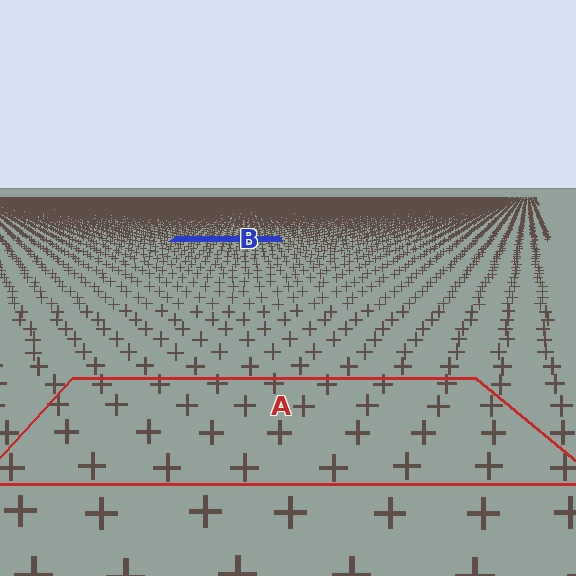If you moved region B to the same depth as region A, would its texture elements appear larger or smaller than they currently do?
They would appear larger. At a closer depth, the same texture elements are projected at a bigger on-screen size.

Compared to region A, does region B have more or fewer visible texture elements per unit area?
Region B has more texture elements per unit area — they are packed more densely because it is farther away.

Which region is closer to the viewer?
Region A is closer. The texture elements there are larger and more spread out.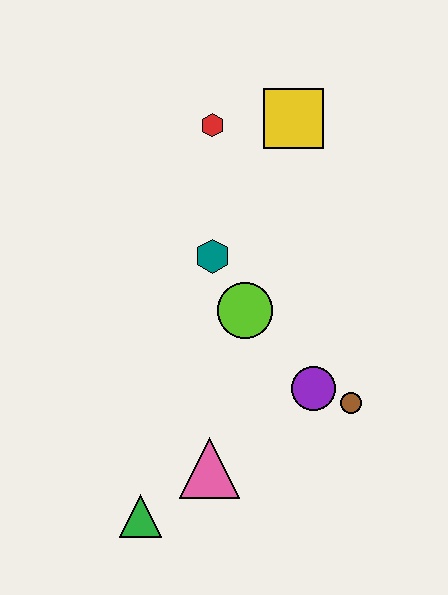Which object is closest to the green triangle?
The pink triangle is closest to the green triangle.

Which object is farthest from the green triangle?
The yellow square is farthest from the green triangle.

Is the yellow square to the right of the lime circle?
Yes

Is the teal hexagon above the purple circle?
Yes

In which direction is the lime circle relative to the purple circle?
The lime circle is above the purple circle.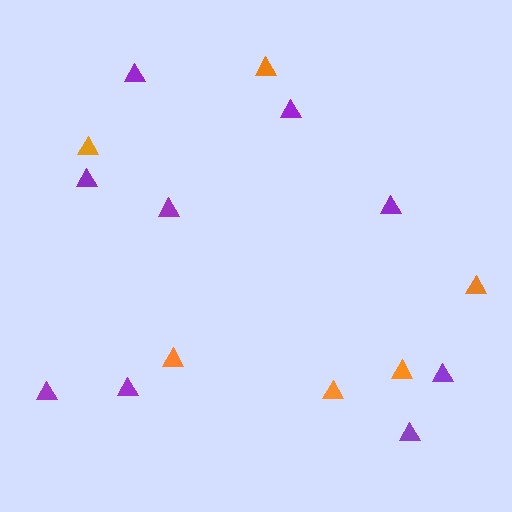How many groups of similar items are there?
There are 2 groups: one group of purple triangles (9) and one group of orange triangles (6).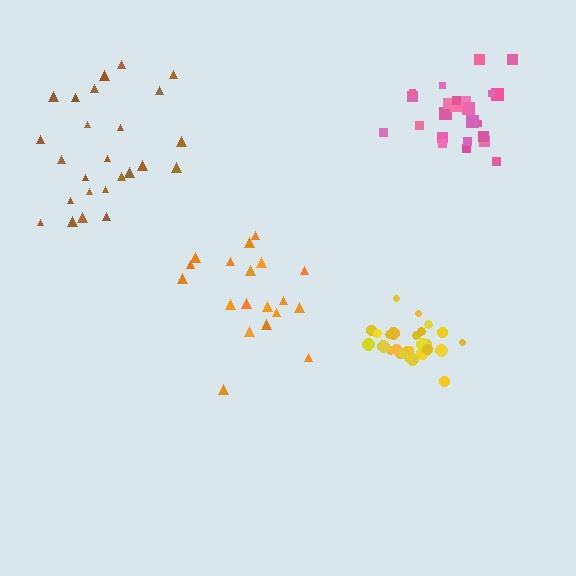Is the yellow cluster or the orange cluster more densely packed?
Yellow.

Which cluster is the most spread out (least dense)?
Brown.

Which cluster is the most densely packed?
Yellow.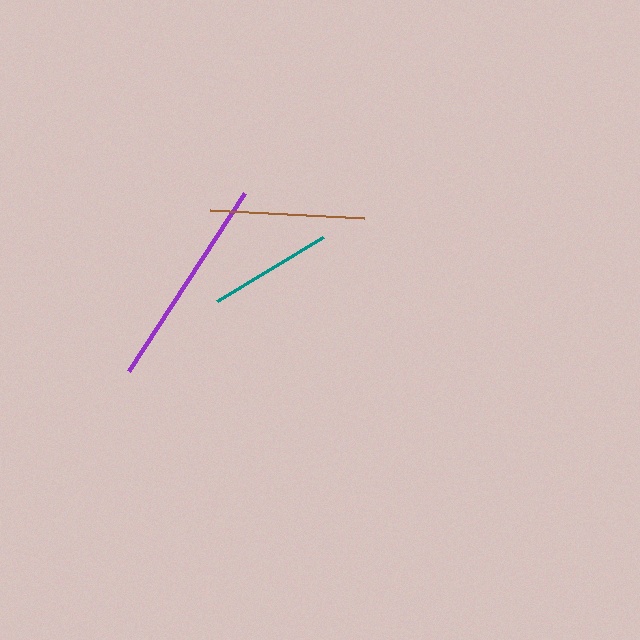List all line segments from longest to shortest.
From longest to shortest: purple, brown, teal.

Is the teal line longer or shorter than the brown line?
The brown line is longer than the teal line.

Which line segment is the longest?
The purple line is the longest at approximately 213 pixels.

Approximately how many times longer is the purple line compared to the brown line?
The purple line is approximately 1.4 times the length of the brown line.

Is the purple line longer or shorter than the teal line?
The purple line is longer than the teal line.